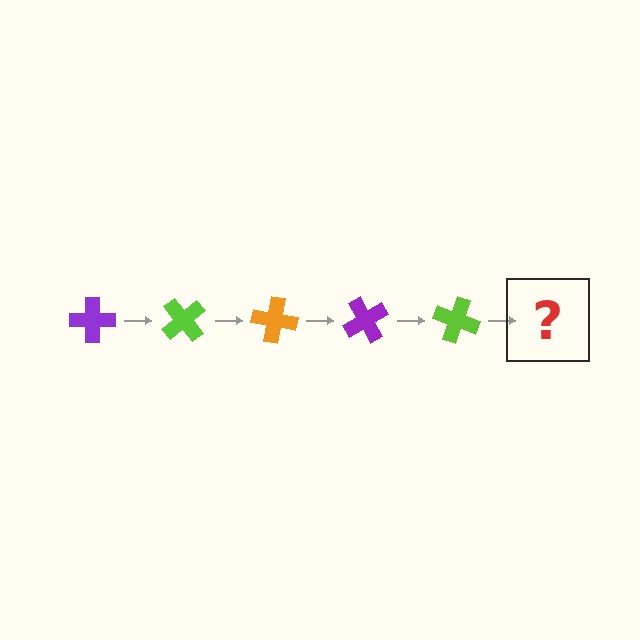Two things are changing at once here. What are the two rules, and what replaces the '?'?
The two rules are that it rotates 50 degrees each step and the color cycles through purple, lime, and orange. The '?' should be an orange cross, rotated 250 degrees from the start.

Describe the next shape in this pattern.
It should be an orange cross, rotated 250 degrees from the start.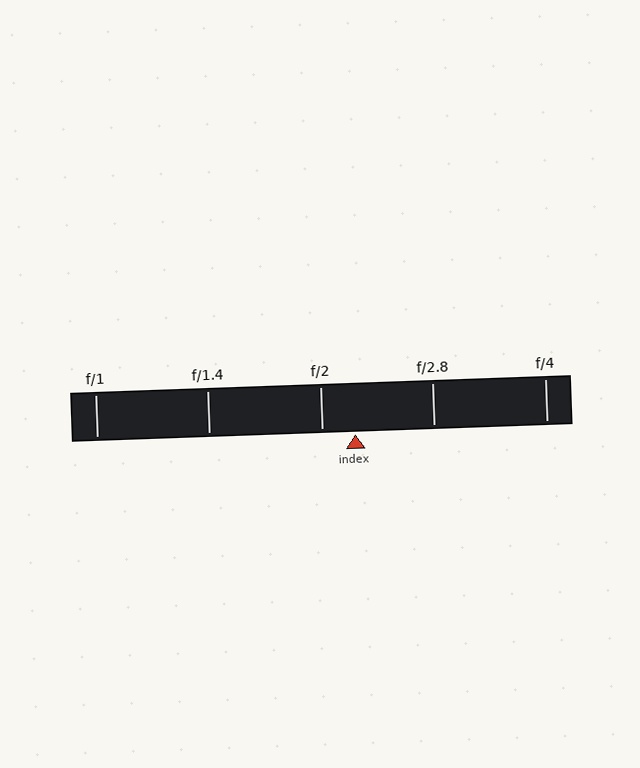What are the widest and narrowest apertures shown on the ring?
The widest aperture shown is f/1 and the narrowest is f/4.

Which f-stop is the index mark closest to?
The index mark is closest to f/2.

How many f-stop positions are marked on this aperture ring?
There are 5 f-stop positions marked.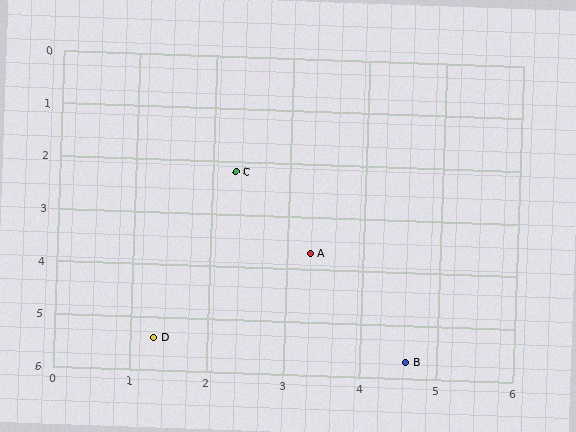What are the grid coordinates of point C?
Point C is at approximately (2.3, 2.2).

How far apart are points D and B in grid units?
Points D and B are about 3.3 grid units apart.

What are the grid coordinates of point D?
Point D is at approximately (1.3, 5.4).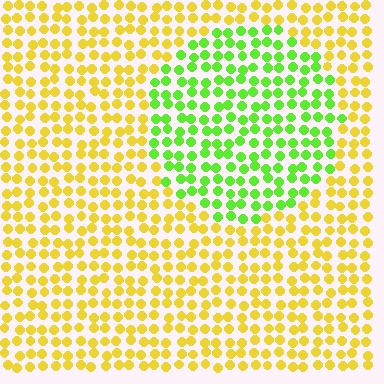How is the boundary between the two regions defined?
The boundary is defined purely by a slight shift in hue (about 54 degrees). Spacing, size, and orientation are identical on both sides.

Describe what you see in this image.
The image is filled with small yellow elements in a uniform arrangement. A circle-shaped region is visible where the elements are tinted to a slightly different hue, forming a subtle color boundary.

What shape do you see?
I see a circle.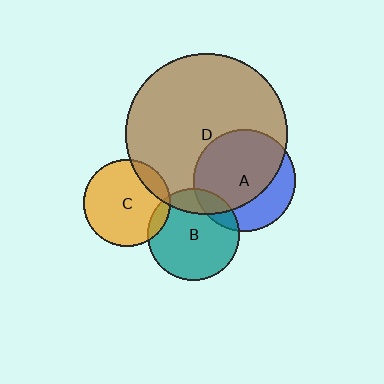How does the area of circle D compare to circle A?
Approximately 2.5 times.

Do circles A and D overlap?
Yes.